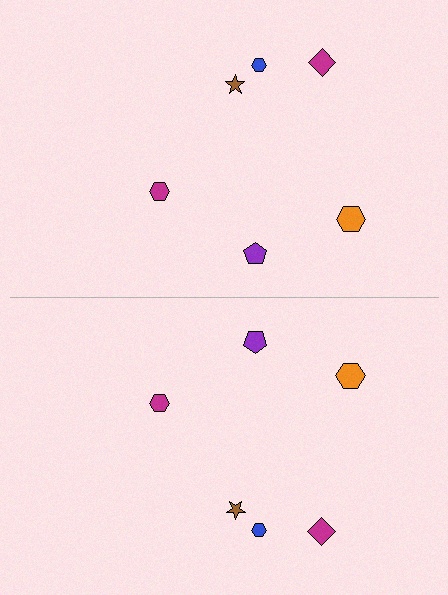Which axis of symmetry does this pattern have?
The pattern has a horizontal axis of symmetry running through the center of the image.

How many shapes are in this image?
There are 12 shapes in this image.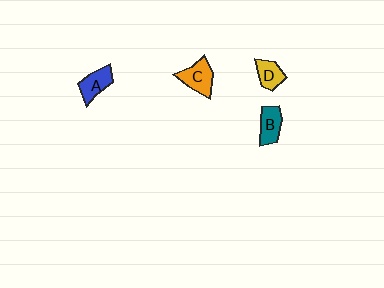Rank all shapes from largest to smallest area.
From largest to smallest: C (orange), A (blue), B (teal), D (yellow).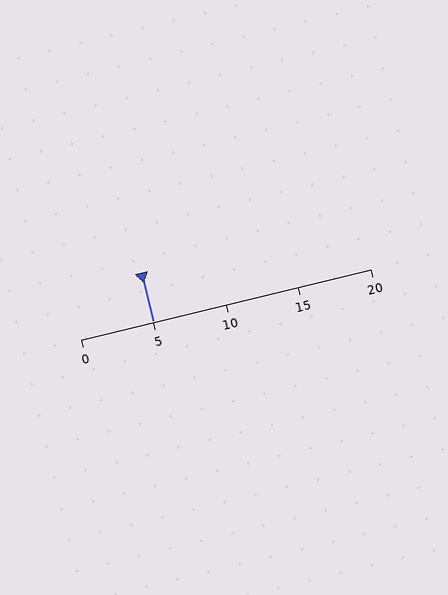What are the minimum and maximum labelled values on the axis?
The axis runs from 0 to 20.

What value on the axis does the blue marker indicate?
The marker indicates approximately 5.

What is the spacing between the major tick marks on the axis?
The major ticks are spaced 5 apart.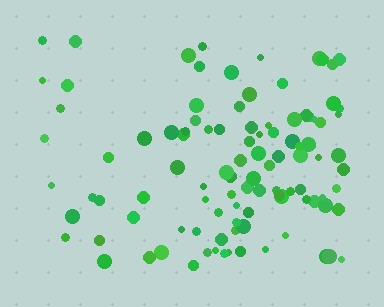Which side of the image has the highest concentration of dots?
The right.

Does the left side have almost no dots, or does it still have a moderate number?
Still a moderate number, just noticeably fewer than the right.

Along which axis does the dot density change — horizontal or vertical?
Horizontal.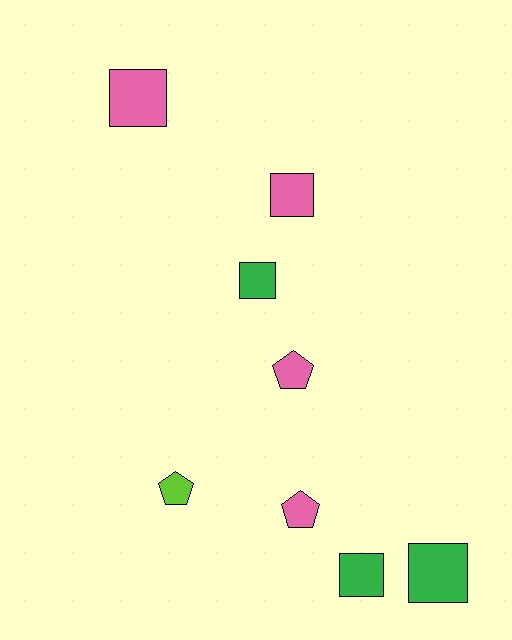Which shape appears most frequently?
Square, with 5 objects.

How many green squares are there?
There are 3 green squares.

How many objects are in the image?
There are 8 objects.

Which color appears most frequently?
Pink, with 4 objects.